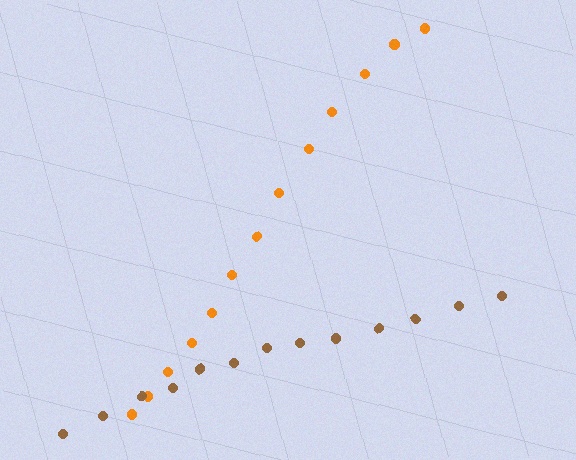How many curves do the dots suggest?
There are 2 distinct paths.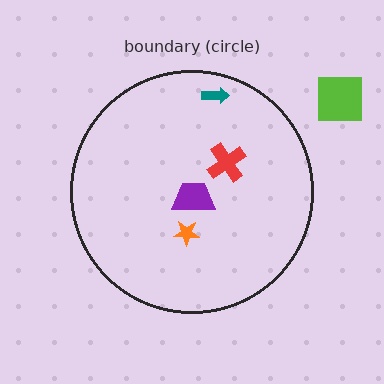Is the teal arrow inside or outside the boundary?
Inside.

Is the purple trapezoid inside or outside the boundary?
Inside.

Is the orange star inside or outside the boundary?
Inside.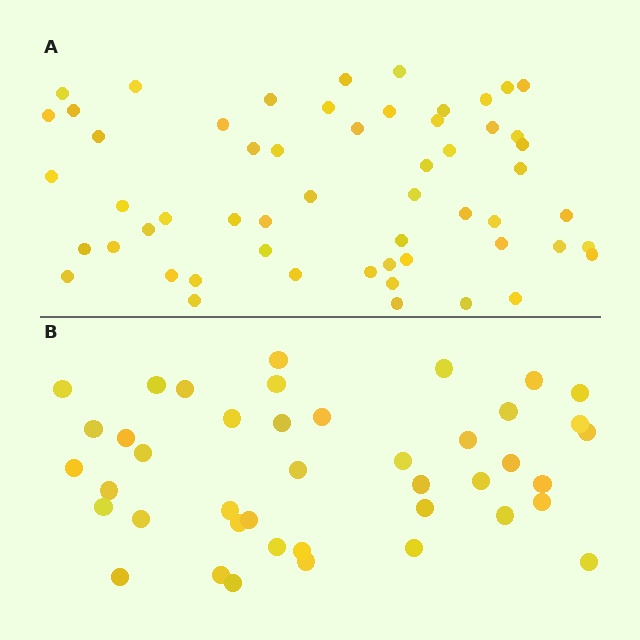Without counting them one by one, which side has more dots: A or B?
Region A (the top region) has more dots.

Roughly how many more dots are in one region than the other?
Region A has approximately 15 more dots than region B.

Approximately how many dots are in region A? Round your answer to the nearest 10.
About 60 dots. (The exact count is 56, which rounds to 60.)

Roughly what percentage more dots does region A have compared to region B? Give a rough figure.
About 35% more.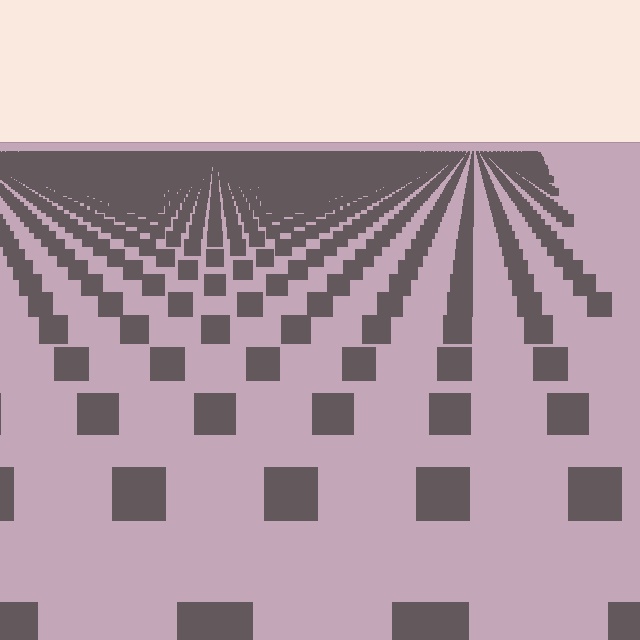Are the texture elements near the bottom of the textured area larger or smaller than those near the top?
Larger. Near the bottom, elements are closer to the viewer and appear at a bigger on-screen size.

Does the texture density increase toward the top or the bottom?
Density increases toward the top.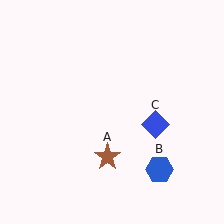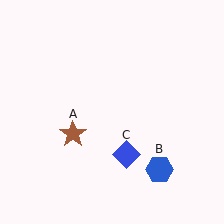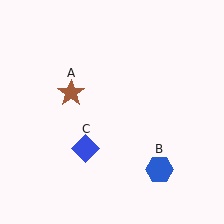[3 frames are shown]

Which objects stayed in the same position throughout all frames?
Blue hexagon (object B) remained stationary.